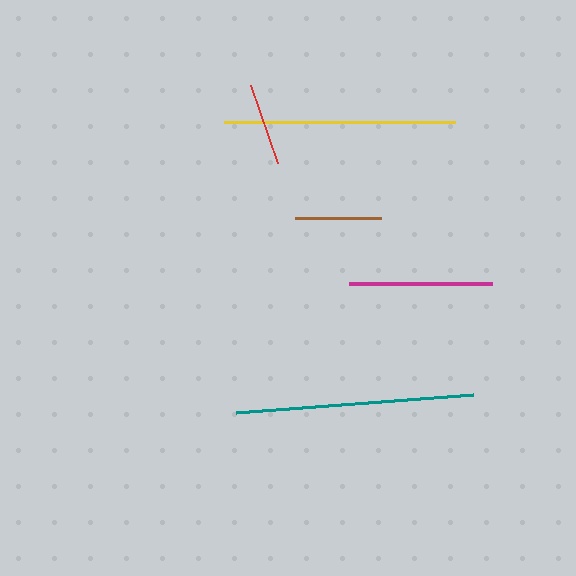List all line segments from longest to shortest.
From longest to shortest: teal, yellow, magenta, brown, red.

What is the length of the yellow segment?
The yellow segment is approximately 231 pixels long.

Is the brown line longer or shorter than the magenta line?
The magenta line is longer than the brown line.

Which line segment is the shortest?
The red line is the shortest at approximately 83 pixels.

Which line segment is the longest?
The teal line is the longest at approximately 238 pixels.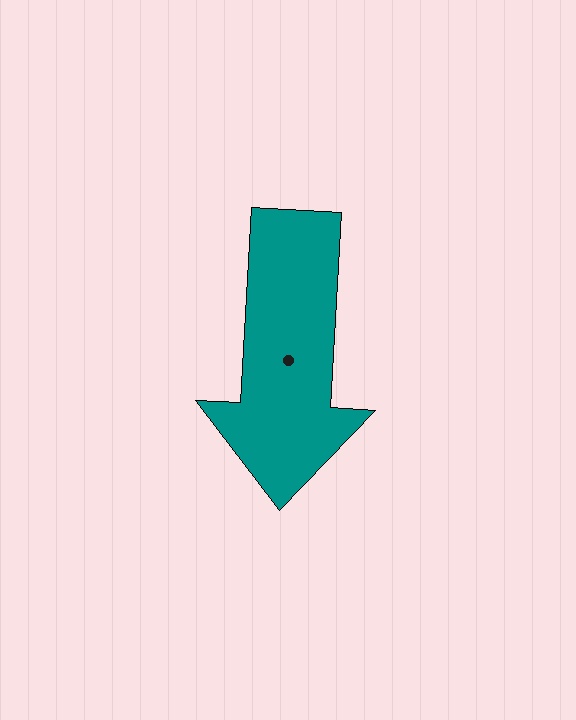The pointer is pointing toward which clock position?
Roughly 6 o'clock.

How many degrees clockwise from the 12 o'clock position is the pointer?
Approximately 183 degrees.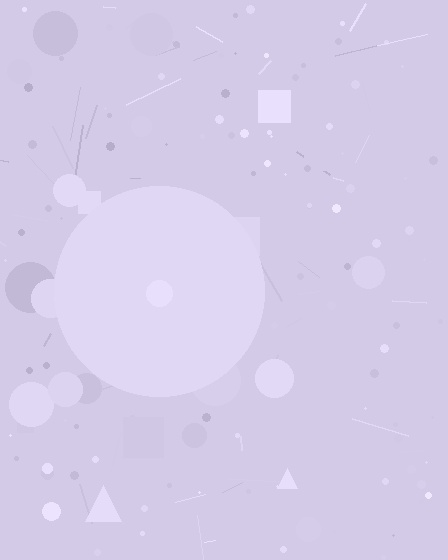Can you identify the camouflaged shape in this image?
The camouflaged shape is a circle.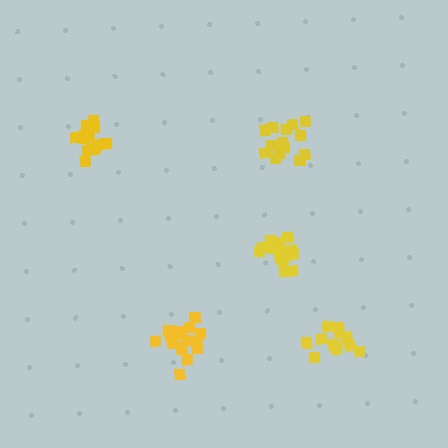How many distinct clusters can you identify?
There are 5 distinct clusters.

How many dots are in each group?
Group 1: 16 dots, Group 2: 14 dots, Group 3: 16 dots, Group 4: 14 dots, Group 5: 17 dots (77 total).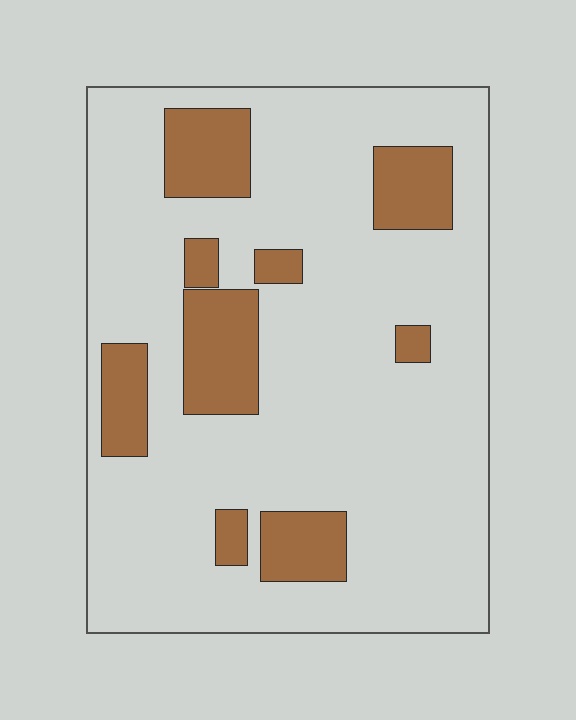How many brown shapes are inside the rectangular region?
9.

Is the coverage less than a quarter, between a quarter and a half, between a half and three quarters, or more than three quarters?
Less than a quarter.